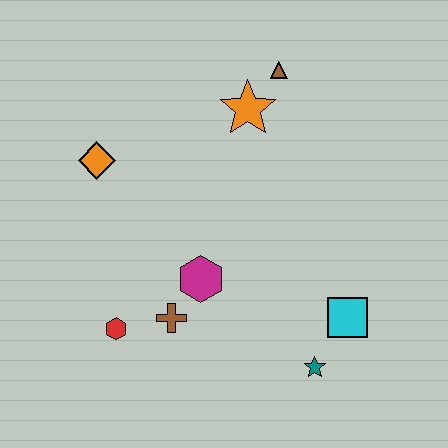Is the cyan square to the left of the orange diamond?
No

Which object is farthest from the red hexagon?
The brown triangle is farthest from the red hexagon.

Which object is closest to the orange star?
The brown triangle is closest to the orange star.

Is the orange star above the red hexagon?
Yes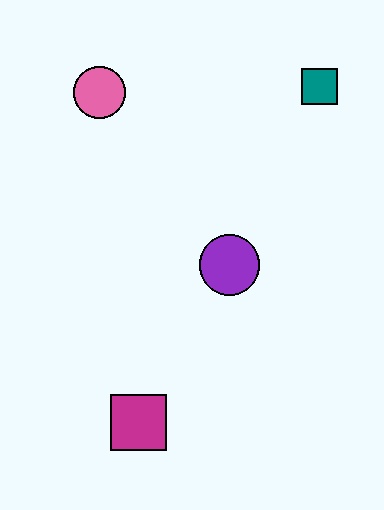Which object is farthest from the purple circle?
The pink circle is farthest from the purple circle.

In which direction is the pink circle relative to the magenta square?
The pink circle is above the magenta square.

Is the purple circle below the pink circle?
Yes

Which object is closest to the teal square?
The purple circle is closest to the teal square.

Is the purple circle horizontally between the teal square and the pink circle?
Yes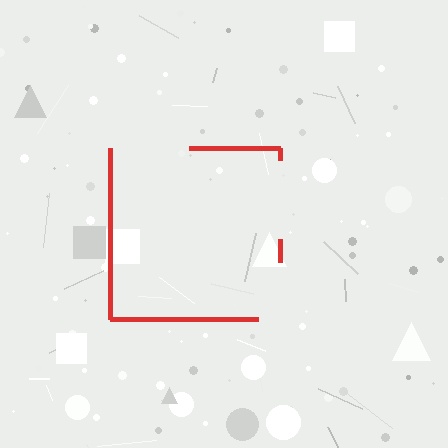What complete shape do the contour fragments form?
The contour fragments form a square.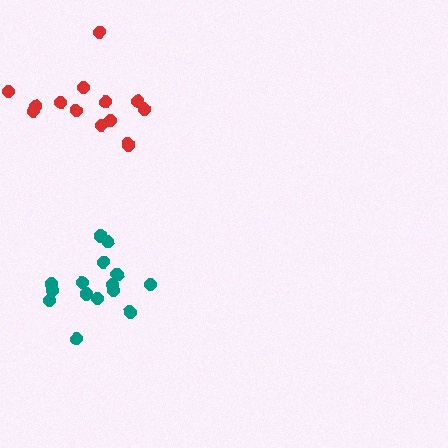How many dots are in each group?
Group 1: 15 dots, Group 2: 14 dots (29 total).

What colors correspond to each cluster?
The clusters are colored: teal, red.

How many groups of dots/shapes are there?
There are 2 groups.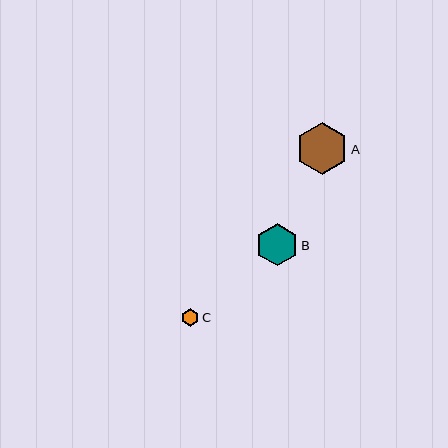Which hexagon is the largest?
Hexagon A is the largest with a size of approximately 52 pixels.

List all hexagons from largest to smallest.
From largest to smallest: A, B, C.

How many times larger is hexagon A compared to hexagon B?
Hexagon A is approximately 1.2 times the size of hexagon B.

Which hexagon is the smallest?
Hexagon C is the smallest with a size of approximately 17 pixels.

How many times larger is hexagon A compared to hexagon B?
Hexagon A is approximately 1.2 times the size of hexagon B.